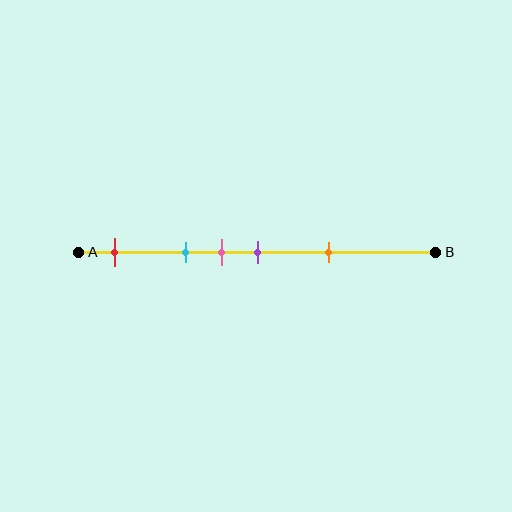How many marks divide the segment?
There are 5 marks dividing the segment.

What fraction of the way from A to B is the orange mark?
The orange mark is approximately 70% (0.7) of the way from A to B.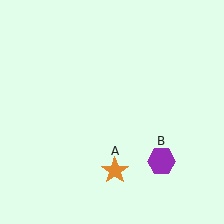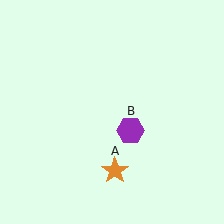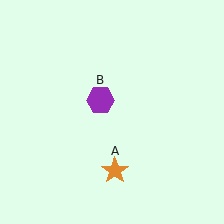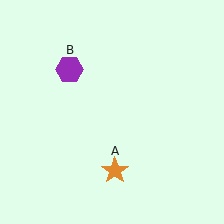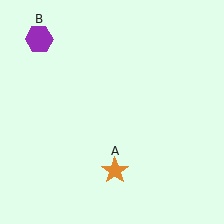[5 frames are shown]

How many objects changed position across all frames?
1 object changed position: purple hexagon (object B).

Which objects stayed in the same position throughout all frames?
Orange star (object A) remained stationary.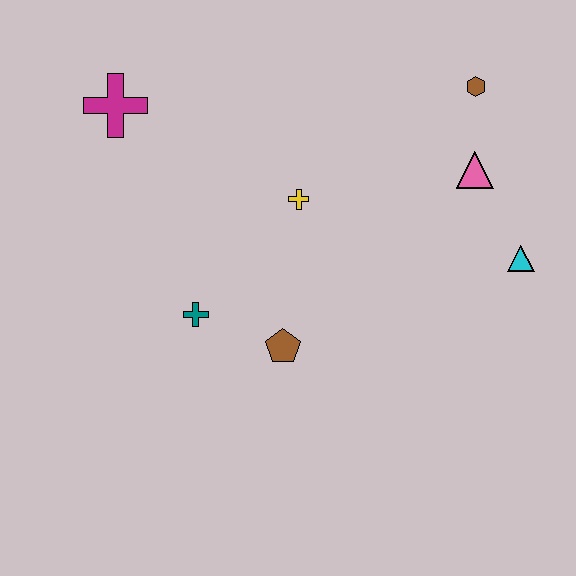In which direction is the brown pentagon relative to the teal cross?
The brown pentagon is to the right of the teal cross.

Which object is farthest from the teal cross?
The brown hexagon is farthest from the teal cross.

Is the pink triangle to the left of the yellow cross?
No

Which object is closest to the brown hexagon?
The pink triangle is closest to the brown hexagon.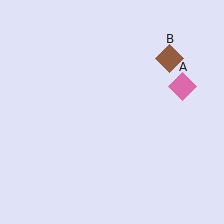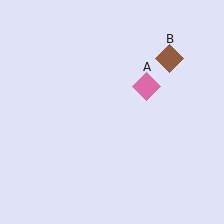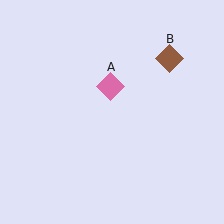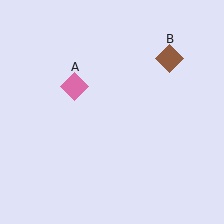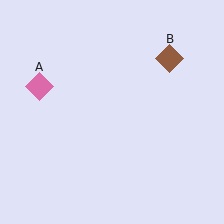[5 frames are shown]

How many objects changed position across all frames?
1 object changed position: pink diamond (object A).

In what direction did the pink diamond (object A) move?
The pink diamond (object A) moved left.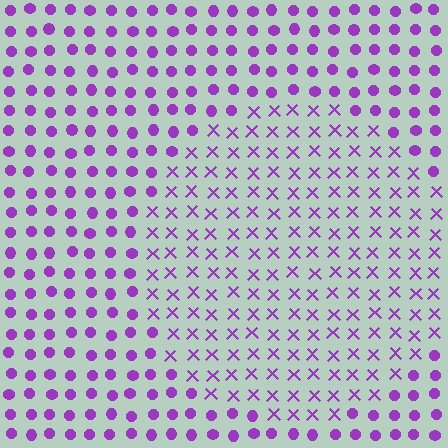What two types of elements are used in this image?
The image uses X marks inside the circle region and circles outside it.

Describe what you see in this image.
The image is filled with small purple elements arranged in a uniform grid. A circle-shaped region contains X marks, while the surrounding area contains circles. The boundary is defined purely by the change in element shape.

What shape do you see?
I see a circle.